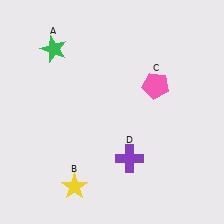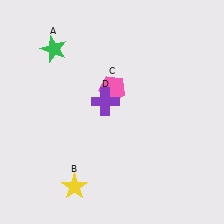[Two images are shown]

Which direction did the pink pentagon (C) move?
The pink pentagon (C) moved left.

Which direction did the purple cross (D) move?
The purple cross (D) moved up.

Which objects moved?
The objects that moved are: the pink pentagon (C), the purple cross (D).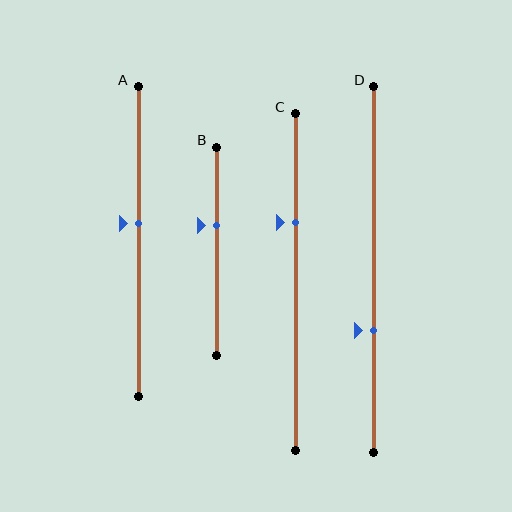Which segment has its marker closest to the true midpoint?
Segment A has its marker closest to the true midpoint.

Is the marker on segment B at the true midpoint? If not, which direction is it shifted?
No, the marker on segment B is shifted upward by about 13% of the segment length.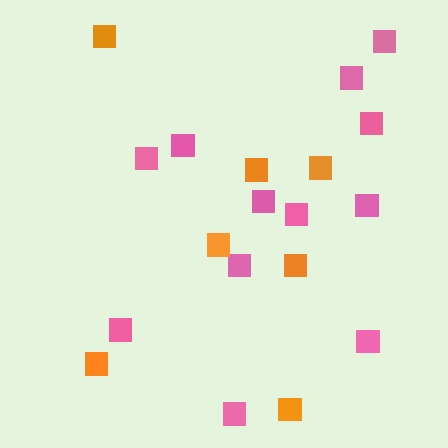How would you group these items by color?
There are 2 groups: one group of pink squares (12) and one group of orange squares (7).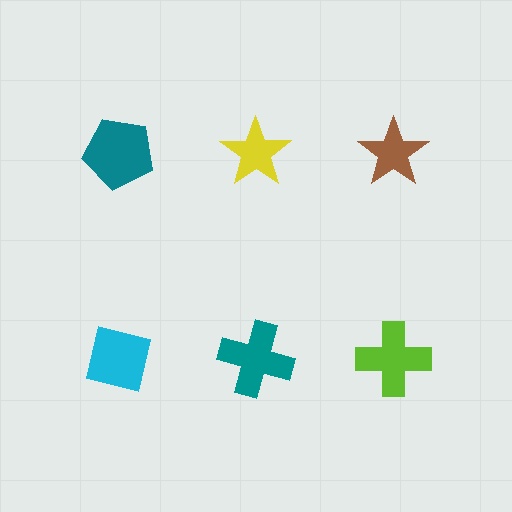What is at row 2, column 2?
A teal cross.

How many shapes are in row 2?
3 shapes.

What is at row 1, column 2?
A yellow star.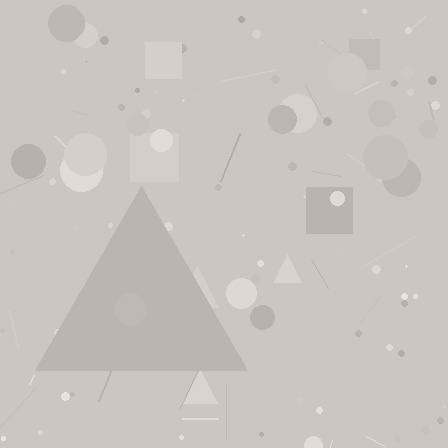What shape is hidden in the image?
A triangle is hidden in the image.